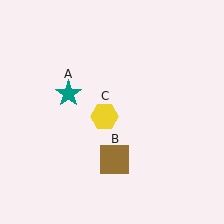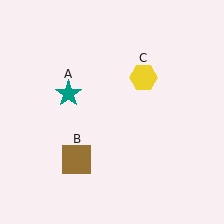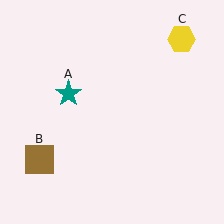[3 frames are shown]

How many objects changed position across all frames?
2 objects changed position: brown square (object B), yellow hexagon (object C).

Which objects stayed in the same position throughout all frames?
Teal star (object A) remained stationary.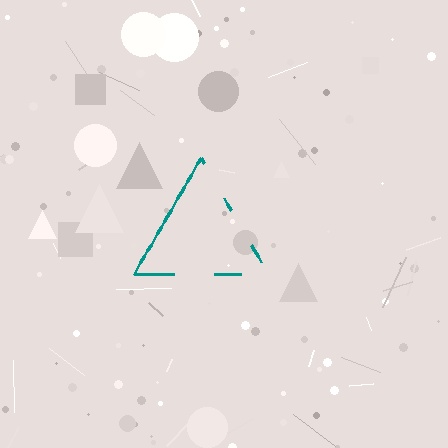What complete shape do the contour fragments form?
The contour fragments form a triangle.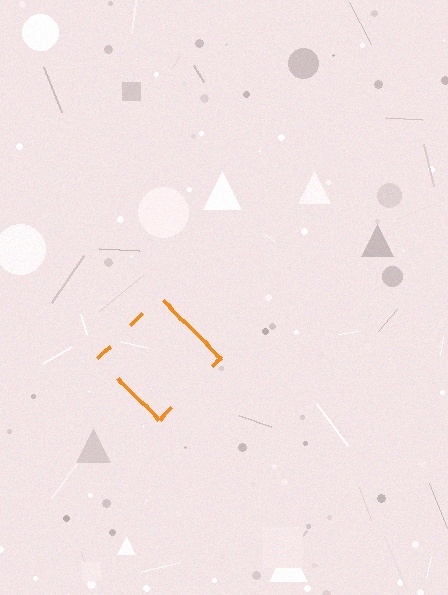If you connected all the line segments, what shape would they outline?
They would outline a diamond.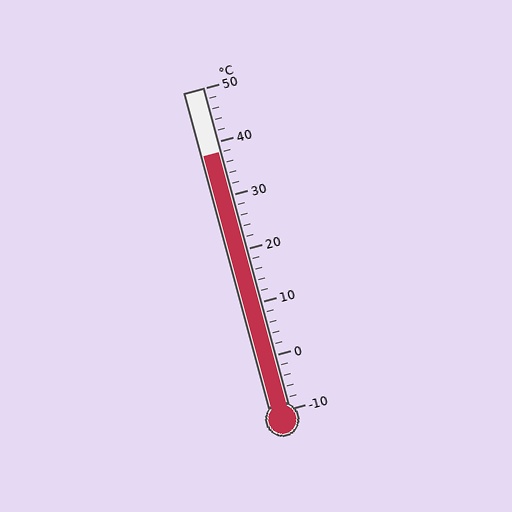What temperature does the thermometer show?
The thermometer shows approximately 38°C.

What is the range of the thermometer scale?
The thermometer scale ranges from -10°C to 50°C.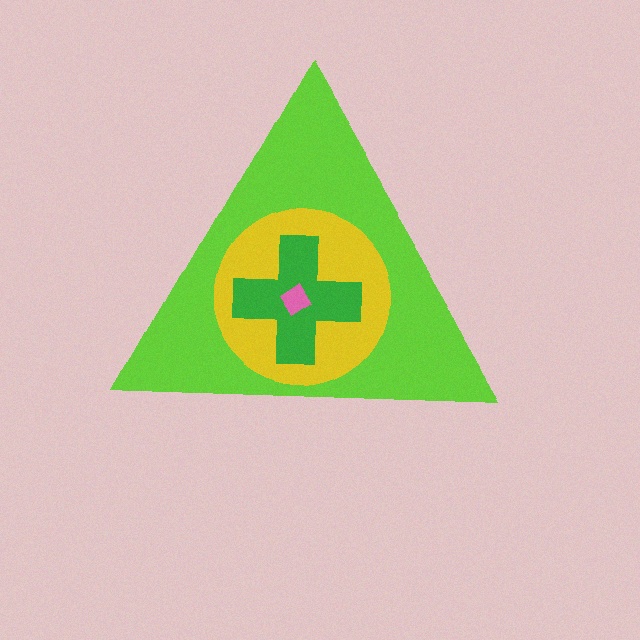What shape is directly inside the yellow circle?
The green cross.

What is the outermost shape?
The lime triangle.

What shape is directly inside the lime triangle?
The yellow circle.